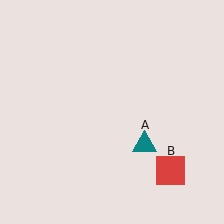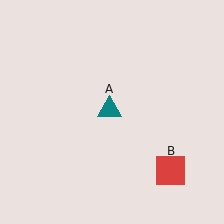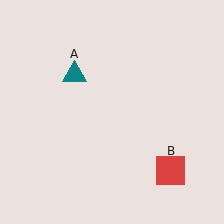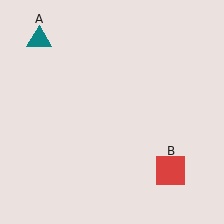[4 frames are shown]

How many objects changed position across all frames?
1 object changed position: teal triangle (object A).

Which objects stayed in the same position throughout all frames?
Red square (object B) remained stationary.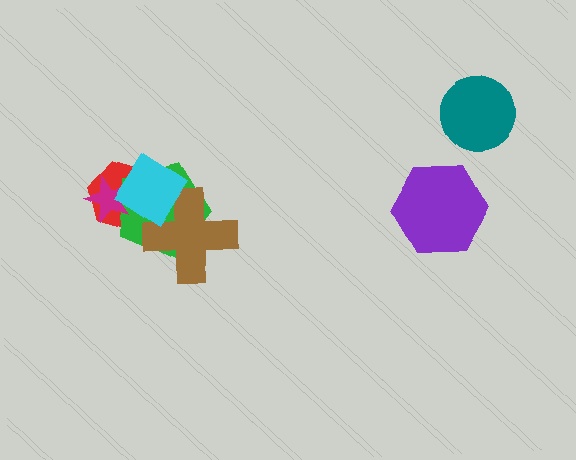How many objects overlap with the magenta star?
3 objects overlap with the magenta star.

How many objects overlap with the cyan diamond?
4 objects overlap with the cyan diamond.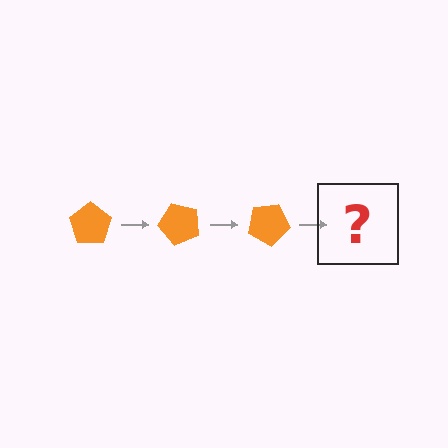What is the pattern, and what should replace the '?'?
The pattern is that the pentagon rotates 50 degrees each step. The '?' should be an orange pentagon rotated 150 degrees.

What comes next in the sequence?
The next element should be an orange pentagon rotated 150 degrees.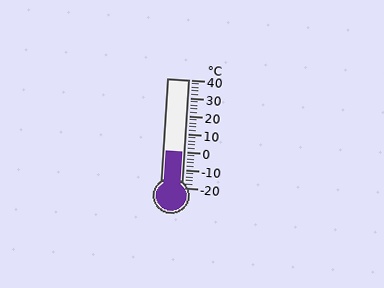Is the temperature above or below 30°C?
The temperature is below 30°C.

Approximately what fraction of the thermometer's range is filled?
The thermometer is filled to approximately 35% of its range.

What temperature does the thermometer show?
The thermometer shows approximately 0°C.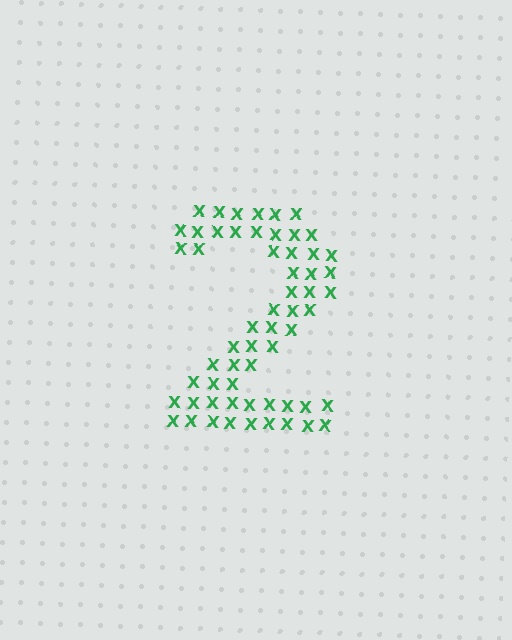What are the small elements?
The small elements are letter X's.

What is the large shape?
The large shape is the digit 2.